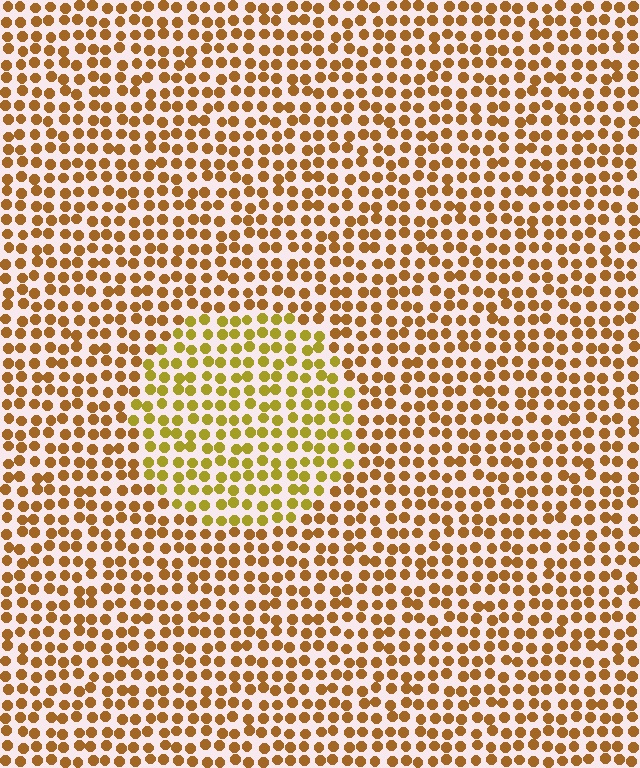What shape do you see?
I see a circle.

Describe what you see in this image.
The image is filled with small brown elements in a uniform arrangement. A circle-shaped region is visible where the elements are tinted to a slightly different hue, forming a subtle color boundary.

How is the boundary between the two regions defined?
The boundary is defined purely by a slight shift in hue (about 27 degrees). Spacing, size, and orientation are identical on both sides.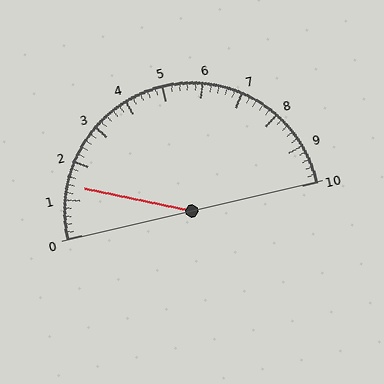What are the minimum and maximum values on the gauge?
The gauge ranges from 0 to 10.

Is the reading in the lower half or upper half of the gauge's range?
The reading is in the lower half of the range (0 to 10).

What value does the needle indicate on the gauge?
The needle indicates approximately 1.4.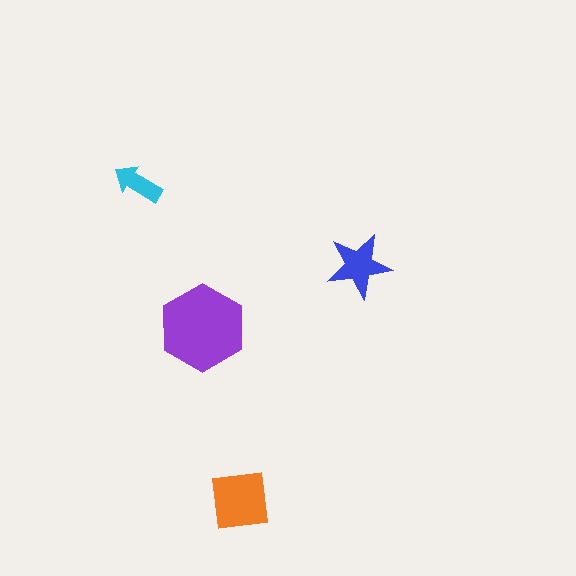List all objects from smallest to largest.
The cyan arrow, the blue star, the orange square, the purple hexagon.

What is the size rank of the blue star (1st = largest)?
3rd.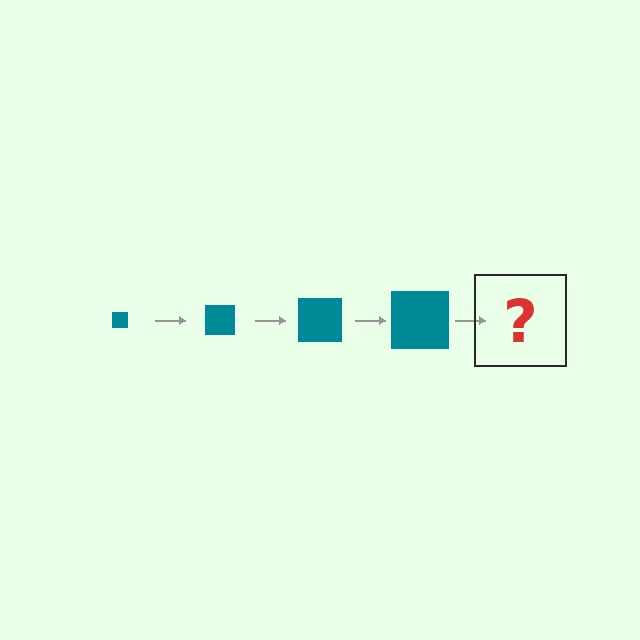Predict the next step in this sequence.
The next step is a teal square, larger than the previous one.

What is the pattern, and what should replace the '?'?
The pattern is that the square gets progressively larger each step. The '?' should be a teal square, larger than the previous one.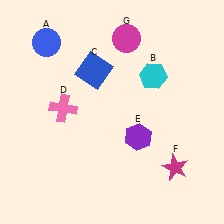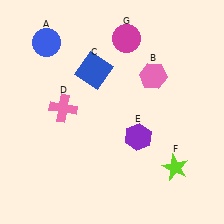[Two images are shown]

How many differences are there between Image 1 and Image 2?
There are 2 differences between the two images.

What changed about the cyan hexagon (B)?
In Image 1, B is cyan. In Image 2, it changed to pink.